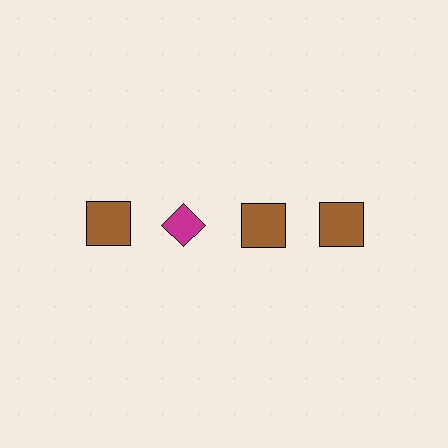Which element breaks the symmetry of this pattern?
The magenta diamond in the top row, second from left column breaks the symmetry. All other shapes are brown squares.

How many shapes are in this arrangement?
There are 4 shapes arranged in a grid pattern.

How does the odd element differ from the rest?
It differs in both color (magenta instead of brown) and shape (diamond instead of square).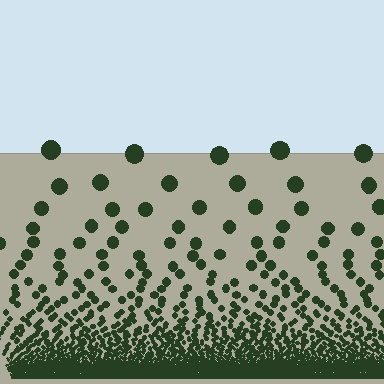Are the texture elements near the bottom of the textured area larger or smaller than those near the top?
Smaller. The gradient is inverted — elements near the bottom are smaller and denser.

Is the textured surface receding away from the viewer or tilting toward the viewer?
The surface appears to tilt toward the viewer. Texture elements get larger and sparser toward the top.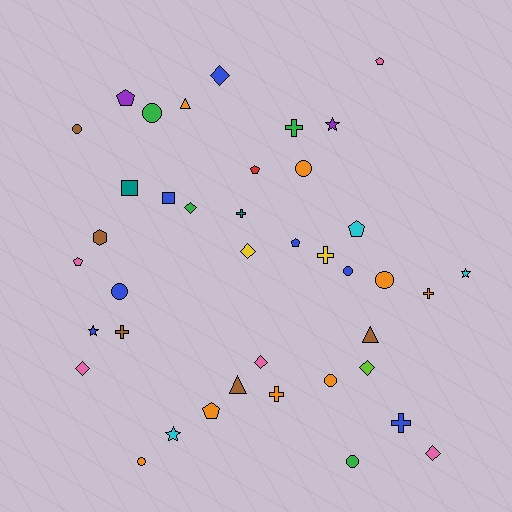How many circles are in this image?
There are 9 circles.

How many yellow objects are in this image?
There are 2 yellow objects.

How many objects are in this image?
There are 40 objects.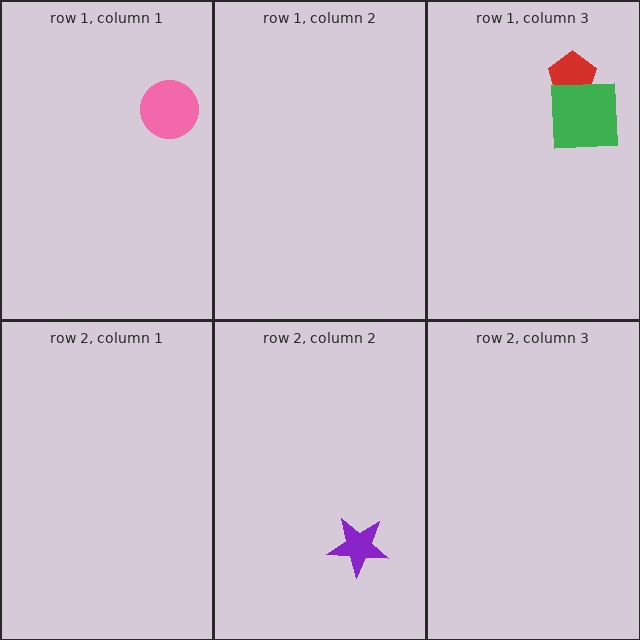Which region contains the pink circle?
The row 1, column 1 region.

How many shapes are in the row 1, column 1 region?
1.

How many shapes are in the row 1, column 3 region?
2.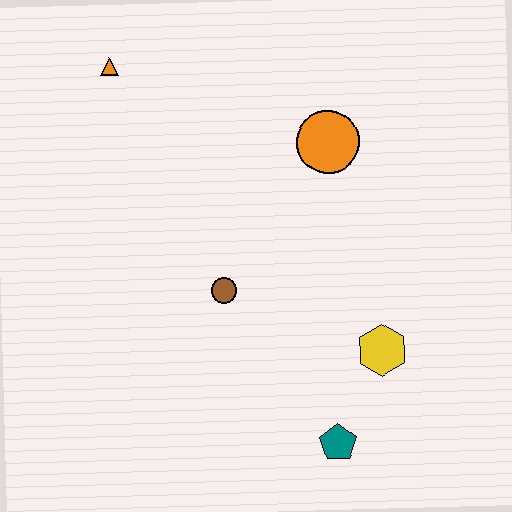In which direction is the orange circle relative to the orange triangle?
The orange circle is to the right of the orange triangle.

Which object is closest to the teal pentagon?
The yellow hexagon is closest to the teal pentagon.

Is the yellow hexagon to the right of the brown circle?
Yes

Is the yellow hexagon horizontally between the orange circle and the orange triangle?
No